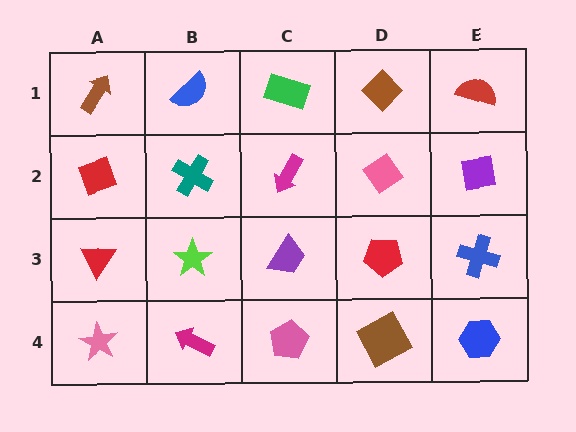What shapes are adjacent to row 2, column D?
A brown diamond (row 1, column D), a red pentagon (row 3, column D), a magenta arrow (row 2, column C), a purple square (row 2, column E).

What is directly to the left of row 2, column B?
A red diamond.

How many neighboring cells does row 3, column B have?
4.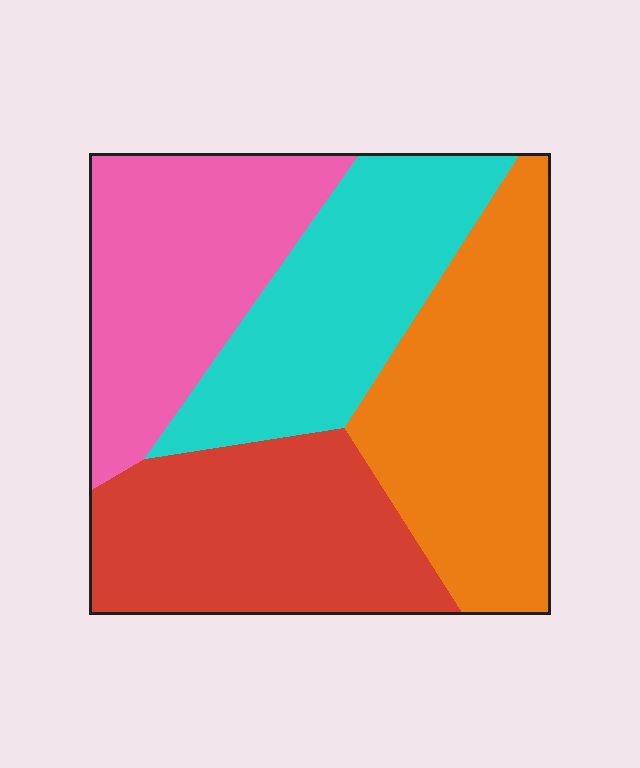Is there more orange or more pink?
Orange.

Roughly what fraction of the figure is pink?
Pink covers 24% of the figure.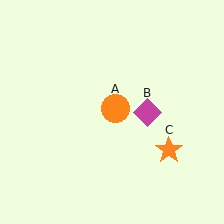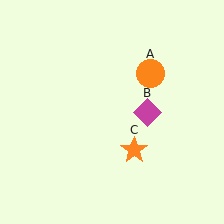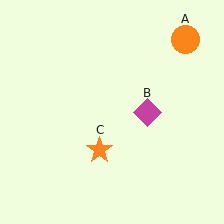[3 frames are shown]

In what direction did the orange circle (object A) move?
The orange circle (object A) moved up and to the right.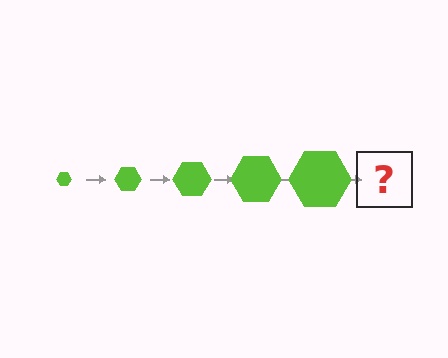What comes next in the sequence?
The next element should be a lime hexagon, larger than the previous one.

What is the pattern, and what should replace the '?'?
The pattern is that the hexagon gets progressively larger each step. The '?' should be a lime hexagon, larger than the previous one.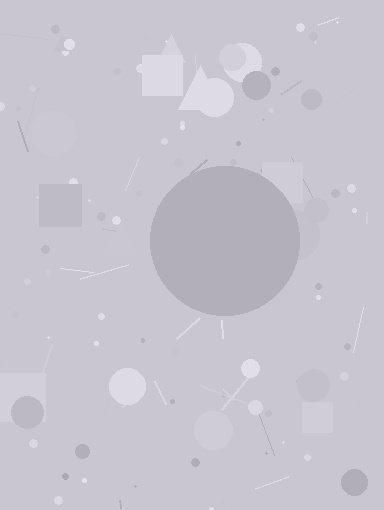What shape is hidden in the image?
A circle is hidden in the image.